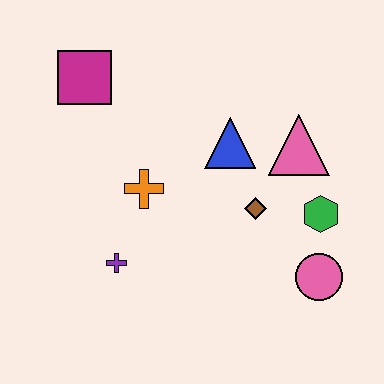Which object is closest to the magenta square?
The orange cross is closest to the magenta square.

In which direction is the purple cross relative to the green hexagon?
The purple cross is to the left of the green hexagon.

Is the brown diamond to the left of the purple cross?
No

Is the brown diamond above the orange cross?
No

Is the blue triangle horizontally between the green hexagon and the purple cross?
Yes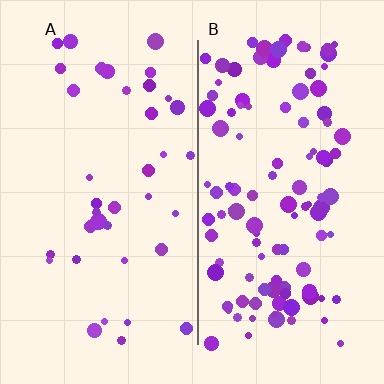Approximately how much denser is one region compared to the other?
Approximately 2.9× — region B over region A.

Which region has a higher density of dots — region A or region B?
B (the right).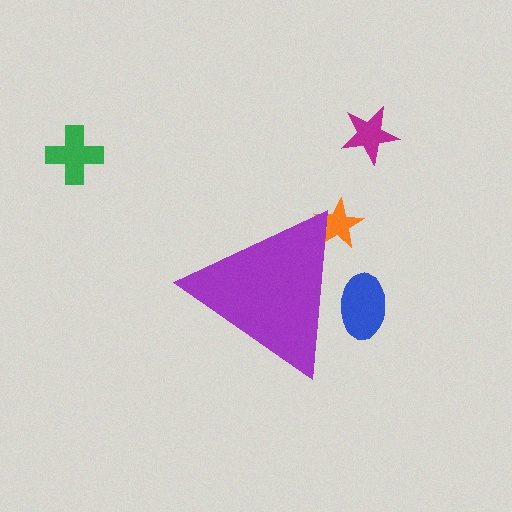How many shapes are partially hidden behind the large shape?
2 shapes are partially hidden.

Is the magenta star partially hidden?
No, the magenta star is fully visible.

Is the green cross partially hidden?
No, the green cross is fully visible.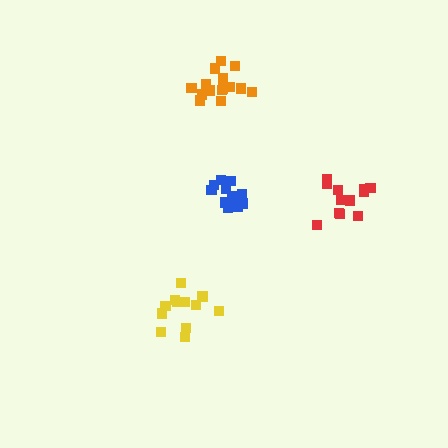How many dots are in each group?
Group 1: 12 dots, Group 2: 15 dots, Group 3: 13 dots, Group 4: 12 dots (52 total).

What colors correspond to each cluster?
The clusters are colored: red, orange, blue, yellow.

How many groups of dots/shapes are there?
There are 4 groups.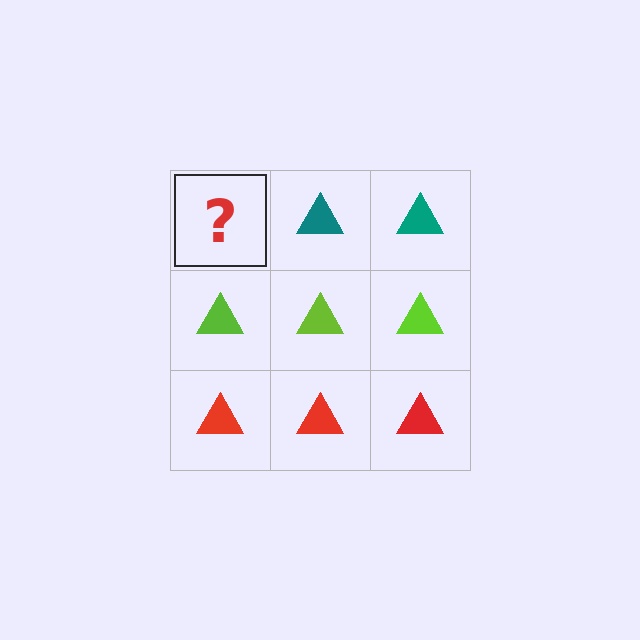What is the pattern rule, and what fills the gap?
The rule is that each row has a consistent color. The gap should be filled with a teal triangle.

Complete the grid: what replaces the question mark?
The question mark should be replaced with a teal triangle.